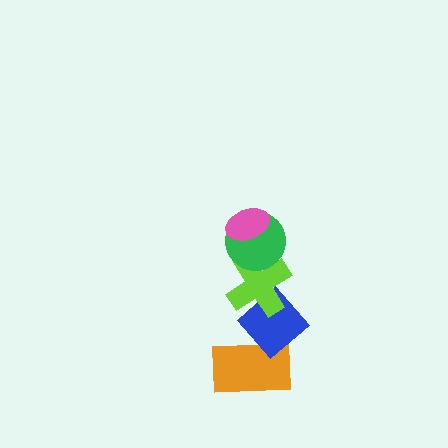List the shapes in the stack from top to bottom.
From top to bottom: the pink ellipse, the green circle, the lime cross, the blue diamond, the orange rectangle.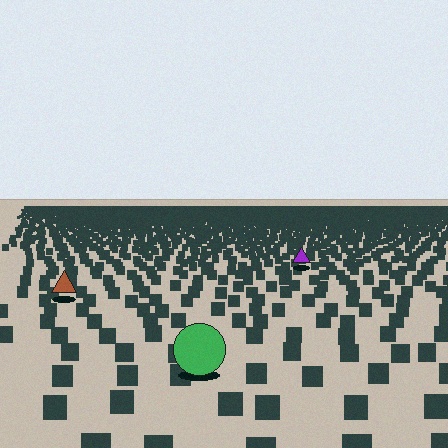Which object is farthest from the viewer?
The purple triangle is farthest from the viewer. It appears smaller and the ground texture around it is denser.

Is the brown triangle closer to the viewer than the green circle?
No. The green circle is closer — you can tell from the texture gradient: the ground texture is coarser near it.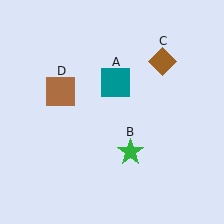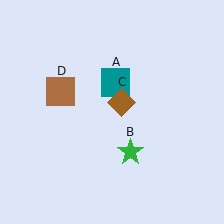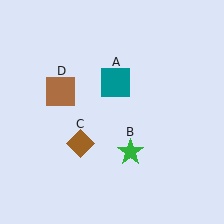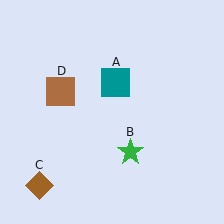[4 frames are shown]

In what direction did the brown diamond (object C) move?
The brown diamond (object C) moved down and to the left.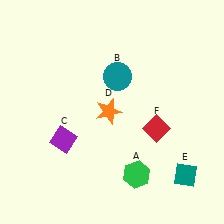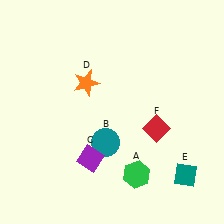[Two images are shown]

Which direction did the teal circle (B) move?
The teal circle (B) moved down.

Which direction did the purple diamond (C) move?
The purple diamond (C) moved right.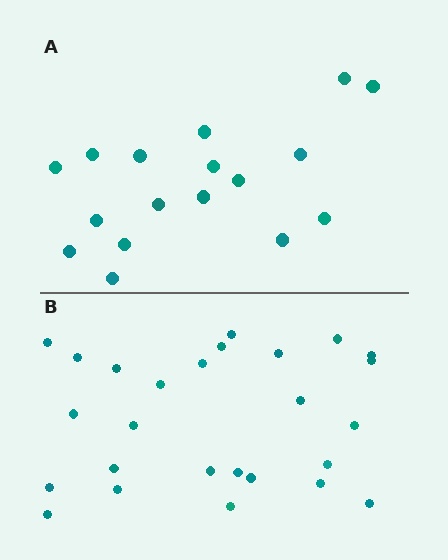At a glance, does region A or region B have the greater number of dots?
Region B (the bottom region) has more dots.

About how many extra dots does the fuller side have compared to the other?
Region B has roughly 8 or so more dots than region A.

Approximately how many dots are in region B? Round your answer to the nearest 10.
About 30 dots. (The exact count is 26, which rounds to 30.)